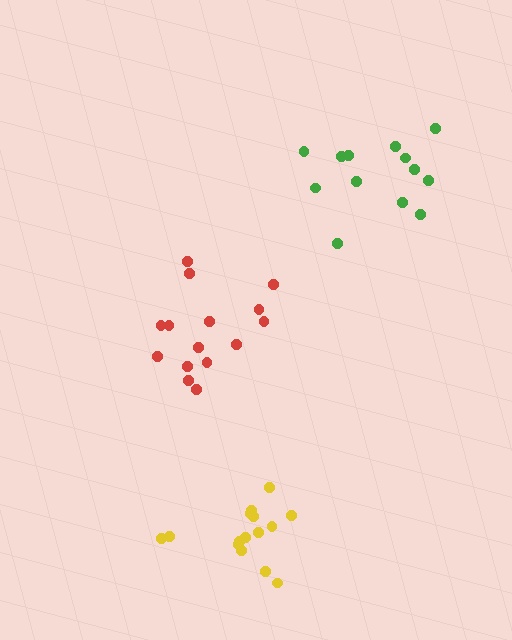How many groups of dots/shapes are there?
There are 3 groups.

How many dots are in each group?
Group 1: 15 dots, Group 2: 15 dots, Group 3: 13 dots (43 total).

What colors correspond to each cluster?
The clusters are colored: red, yellow, green.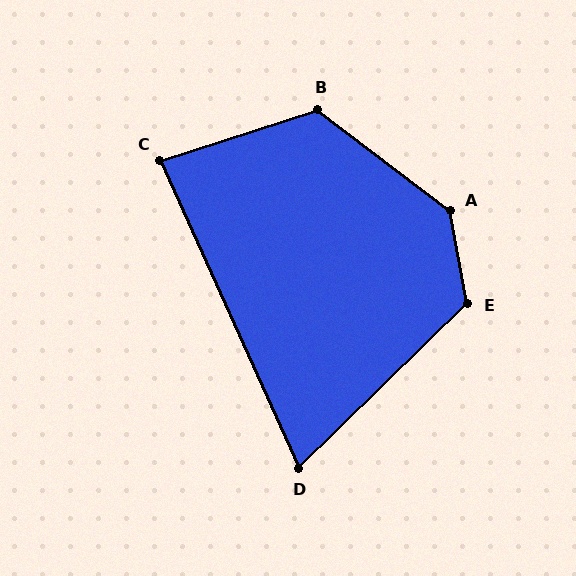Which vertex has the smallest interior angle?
D, at approximately 70 degrees.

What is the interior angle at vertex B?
Approximately 125 degrees (obtuse).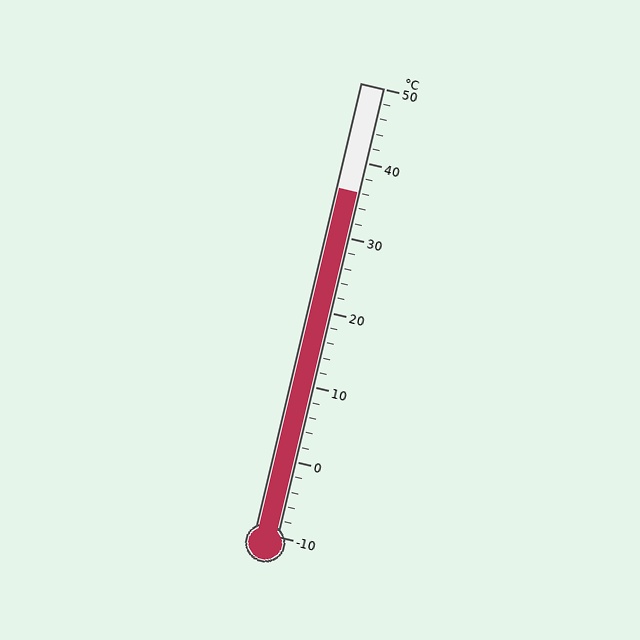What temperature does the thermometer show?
The thermometer shows approximately 36°C.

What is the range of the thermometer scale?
The thermometer scale ranges from -10°C to 50°C.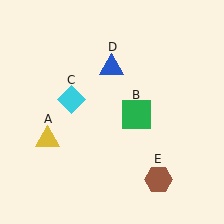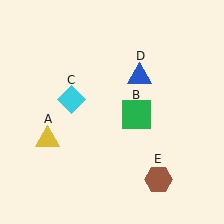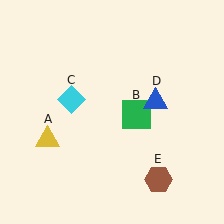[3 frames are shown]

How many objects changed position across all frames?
1 object changed position: blue triangle (object D).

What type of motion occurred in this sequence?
The blue triangle (object D) rotated clockwise around the center of the scene.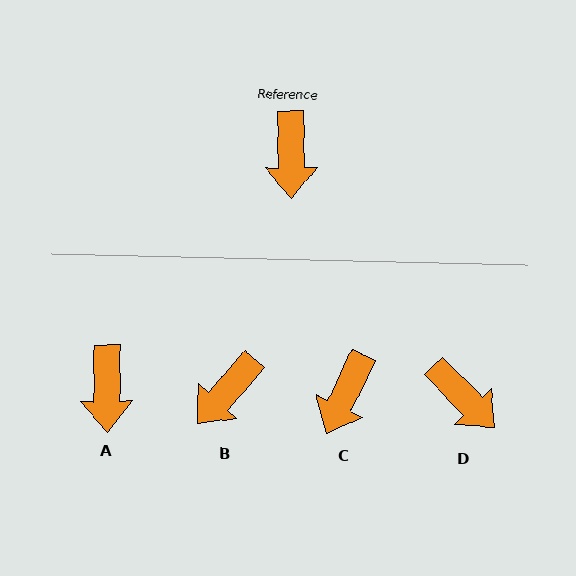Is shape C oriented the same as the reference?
No, it is off by about 27 degrees.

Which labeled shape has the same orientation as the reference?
A.